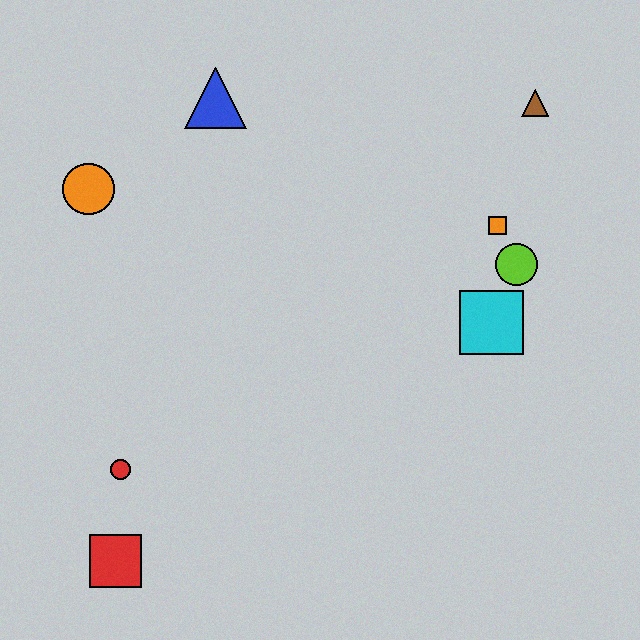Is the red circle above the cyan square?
No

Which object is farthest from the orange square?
The red square is farthest from the orange square.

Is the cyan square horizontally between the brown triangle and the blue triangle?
Yes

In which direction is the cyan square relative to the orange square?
The cyan square is below the orange square.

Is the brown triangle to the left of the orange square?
No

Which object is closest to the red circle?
The red square is closest to the red circle.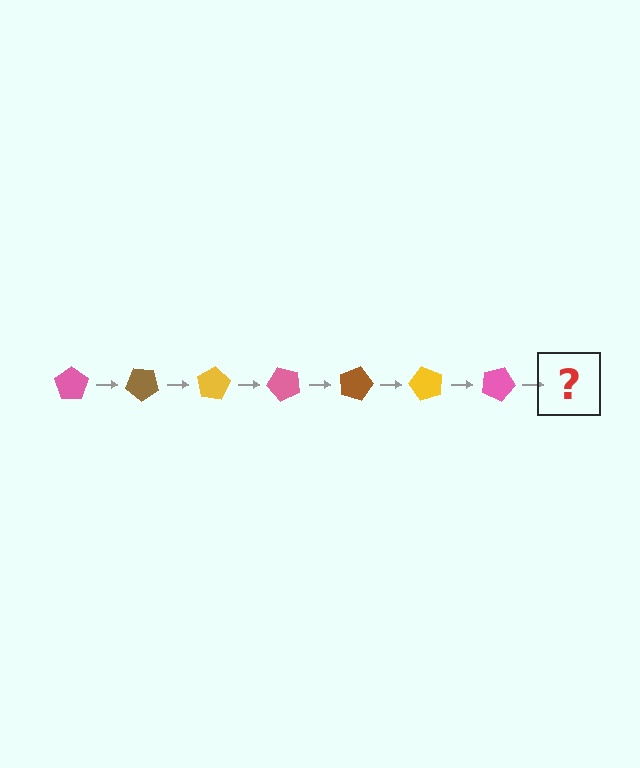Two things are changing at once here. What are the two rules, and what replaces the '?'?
The two rules are that it rotates 40 degrees each step and the color cycles through pink, brown, and yellow. The '?' should be a brown pentagon, rotated 280 degrees from the start.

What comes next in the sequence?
The next element should be a brown pentagon, rotated 280 degrees from the start.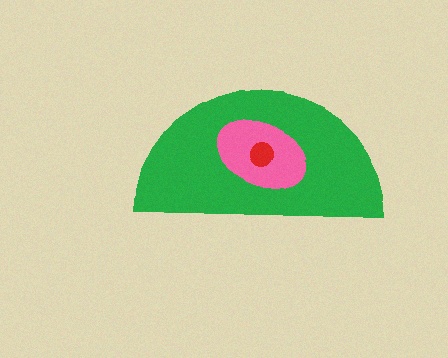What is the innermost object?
The red circle.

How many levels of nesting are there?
3.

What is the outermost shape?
The green semicircle.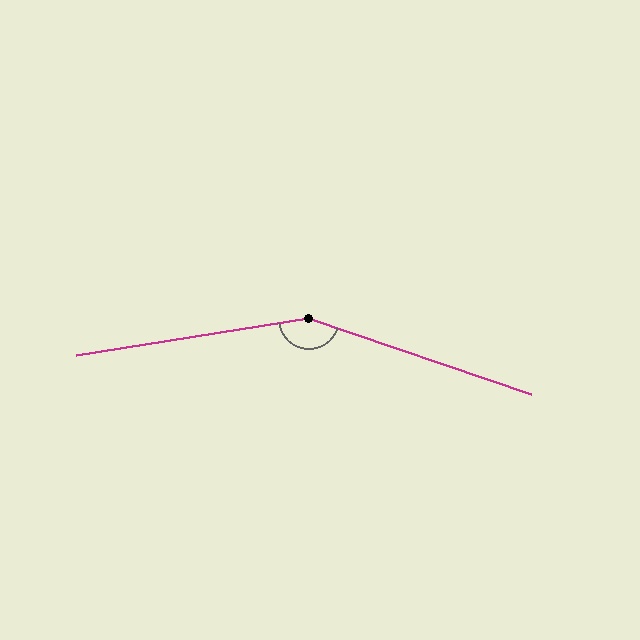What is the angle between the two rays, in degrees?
Approximately 152 degrees.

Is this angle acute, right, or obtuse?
It is obtuse.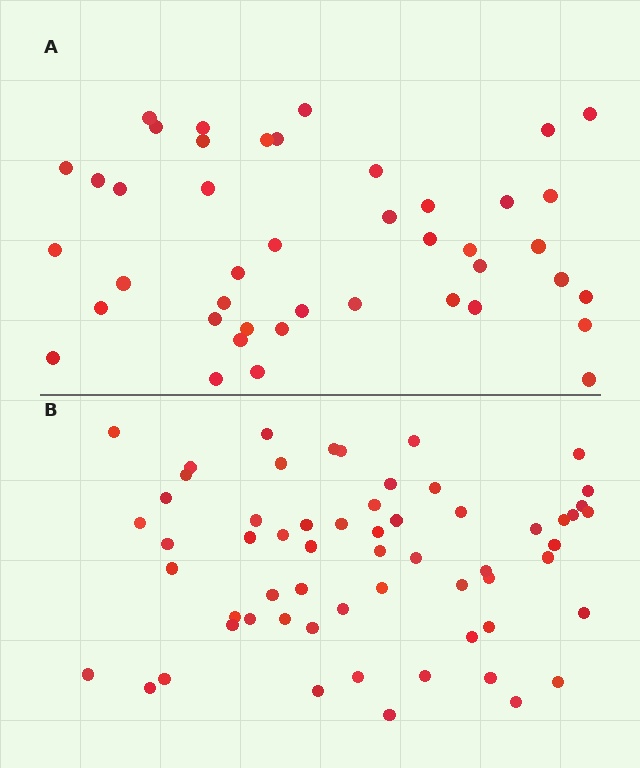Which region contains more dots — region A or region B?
Region B (the bottom region) has more dots.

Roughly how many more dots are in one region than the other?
Region B has approximately 15 more dots than region A.